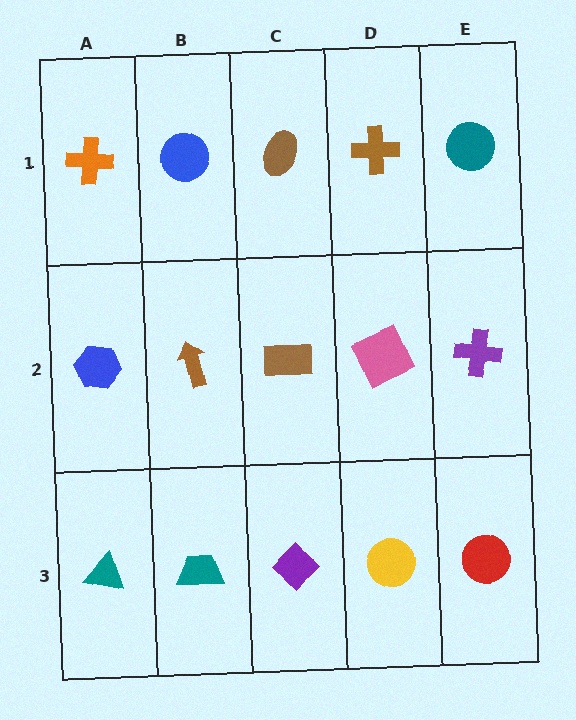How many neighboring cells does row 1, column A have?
2.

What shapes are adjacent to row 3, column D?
A pink square (row 2, column D), a purple diamond (row 3, column C), a red circle (row 3, column E).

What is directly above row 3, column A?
A blue hexagon.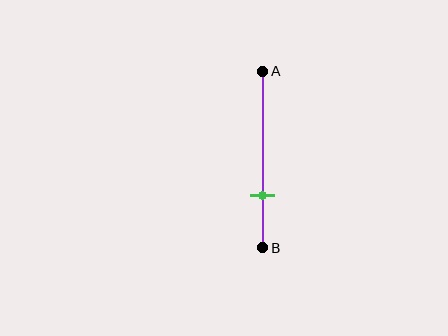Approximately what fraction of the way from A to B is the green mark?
The green mark is approximately 70% of the way from A to B.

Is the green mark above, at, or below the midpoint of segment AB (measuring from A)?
The green mark is below the midpoint of segment AB.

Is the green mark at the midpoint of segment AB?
No, the mark is at about 70% from A, not at the 50% midpoint.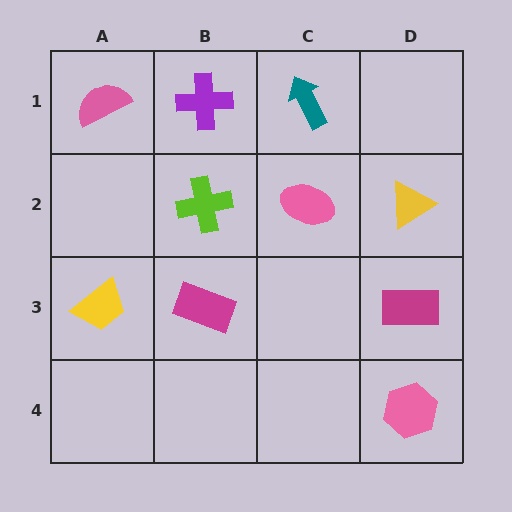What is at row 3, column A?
A yellow trapezoid.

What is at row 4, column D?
A pink hexagon.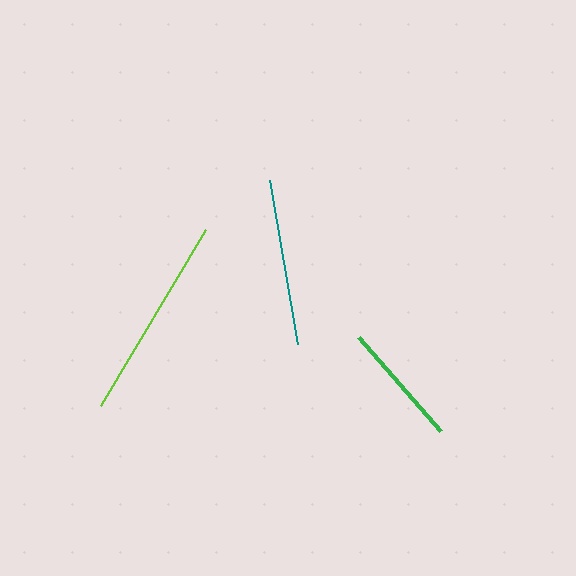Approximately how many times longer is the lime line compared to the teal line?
The lime line is approximately 1.2 times the length of the teal line.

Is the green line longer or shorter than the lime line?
The lime line is longer than the green line.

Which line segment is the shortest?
The green line is the shortest at approximately 125 pixels.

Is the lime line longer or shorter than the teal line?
The lime line is longer than the teal line.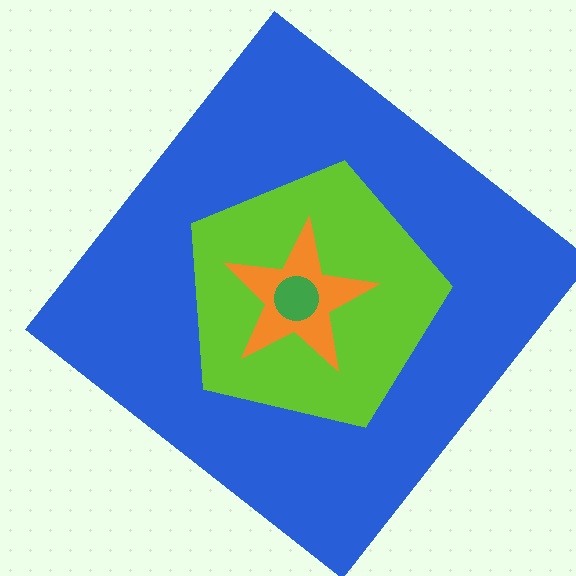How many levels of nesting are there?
4.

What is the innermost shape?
The green circle.